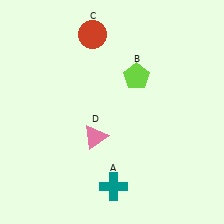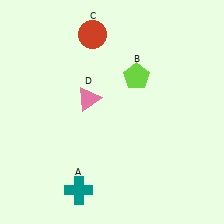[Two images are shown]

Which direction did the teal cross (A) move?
The teal cross (A) moved left.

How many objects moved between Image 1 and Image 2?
2 objects moved between the two images.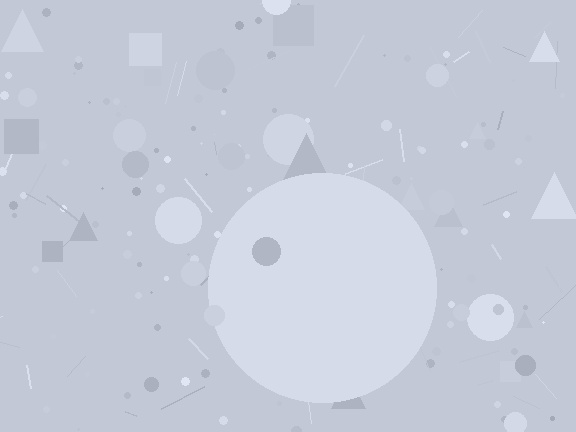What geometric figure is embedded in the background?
A circle is embedded in the background.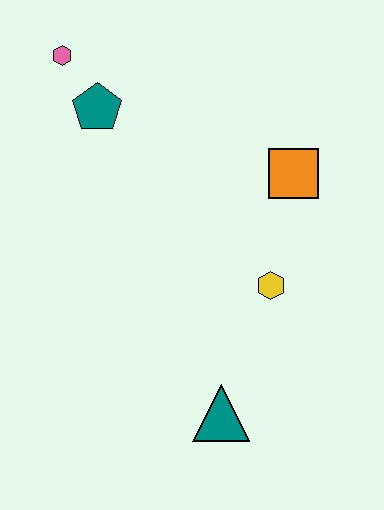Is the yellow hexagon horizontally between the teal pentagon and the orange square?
Yes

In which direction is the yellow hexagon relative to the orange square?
The yellow hexagon is below the orange square.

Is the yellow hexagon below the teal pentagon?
Yes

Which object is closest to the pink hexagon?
The teal pentagon is closest to the pink hexagon.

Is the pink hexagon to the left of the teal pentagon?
Yes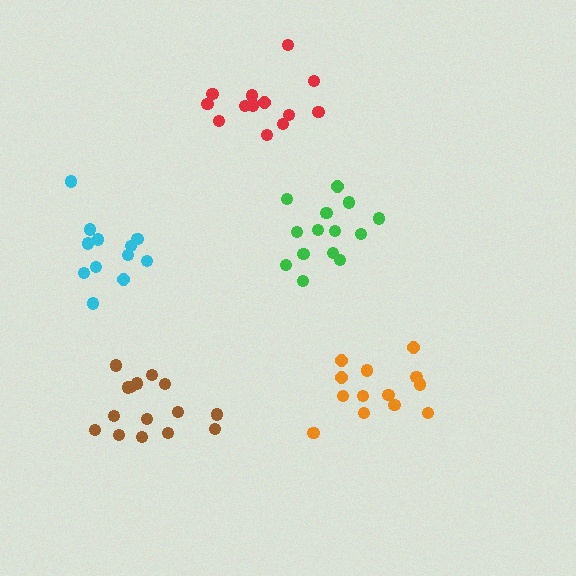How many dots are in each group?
Group 1: 13 dots, Group 2: 13 dots, Group 3: 14 dots, Group 4: 12 dots, Group 5: 15 dots (67 total).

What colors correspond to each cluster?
The clusters are colored: orange, red, green, cyan, brown.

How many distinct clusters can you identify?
There are 5 distinct clusters.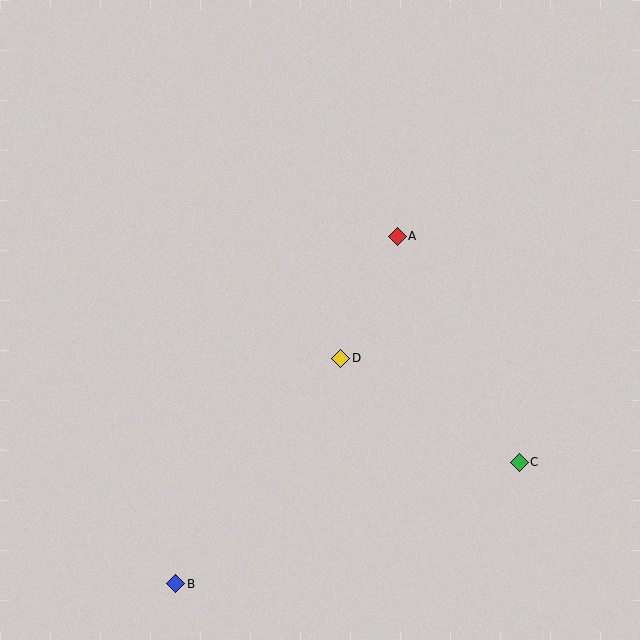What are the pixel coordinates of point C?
Point C is at (519, 462).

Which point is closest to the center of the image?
Point D at (341, 358) is closest to the center.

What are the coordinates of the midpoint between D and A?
The midpoint between D and A is at (369, 297).